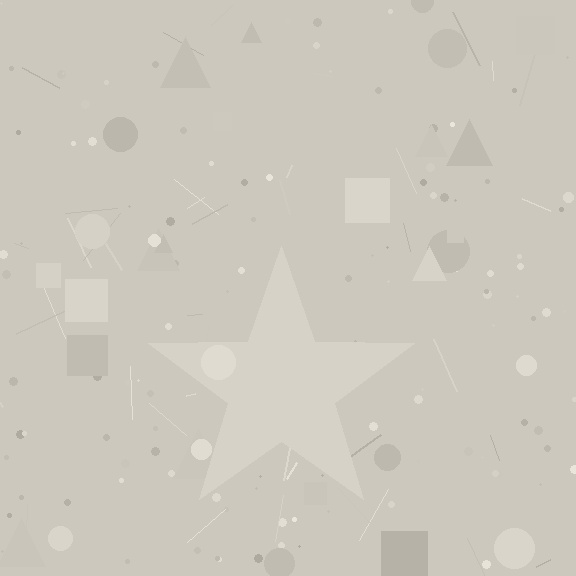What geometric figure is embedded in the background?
A star is embedded in the background.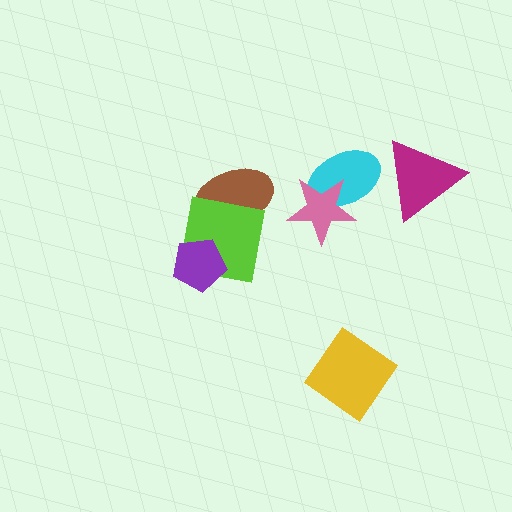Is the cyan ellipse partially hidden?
Yes, it is partially covered by another shape.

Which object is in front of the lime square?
The purple pentagon is in front of the lime square.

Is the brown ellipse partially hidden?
Yes, it is partially covered by another shape.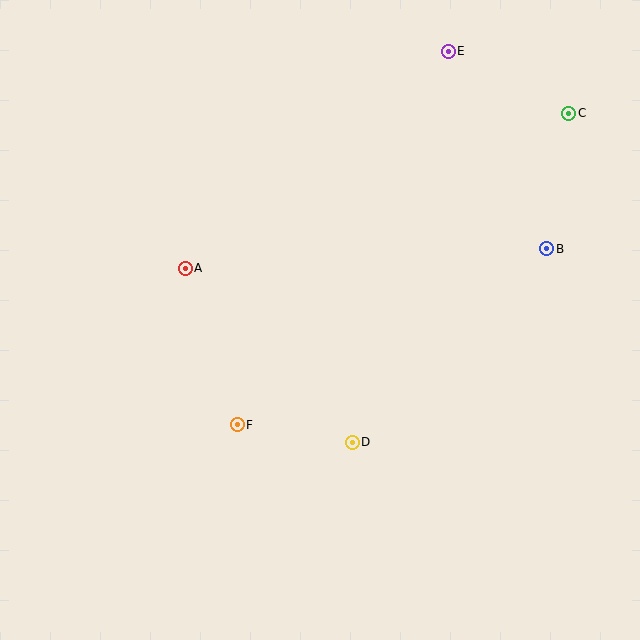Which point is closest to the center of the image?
Point D at (352, 442) is closest to the center.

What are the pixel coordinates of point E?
Point E is at (448, 51).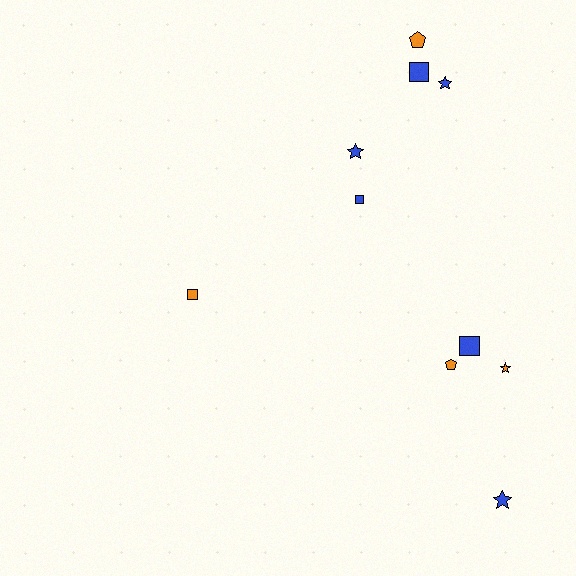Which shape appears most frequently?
Star, with 4 objects.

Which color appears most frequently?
Blue, with 6 objects.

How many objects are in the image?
There are 10 objects.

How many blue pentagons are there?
There are no blue pentagons.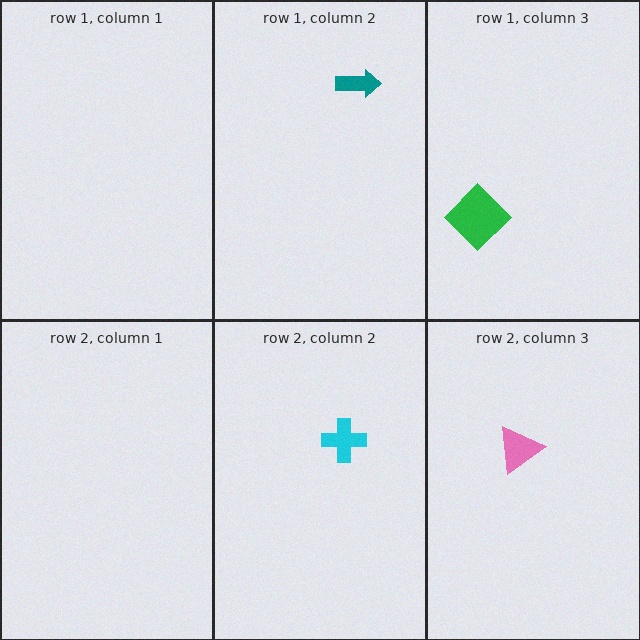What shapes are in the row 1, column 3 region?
The green diamond.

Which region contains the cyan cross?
The row 2, column 2 region.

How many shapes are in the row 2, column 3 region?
1.